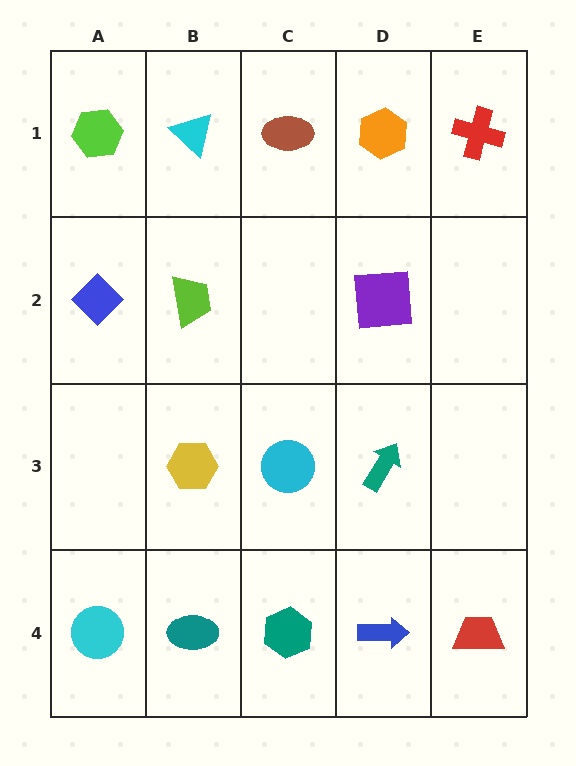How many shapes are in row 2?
3 shapes.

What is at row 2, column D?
A purple square.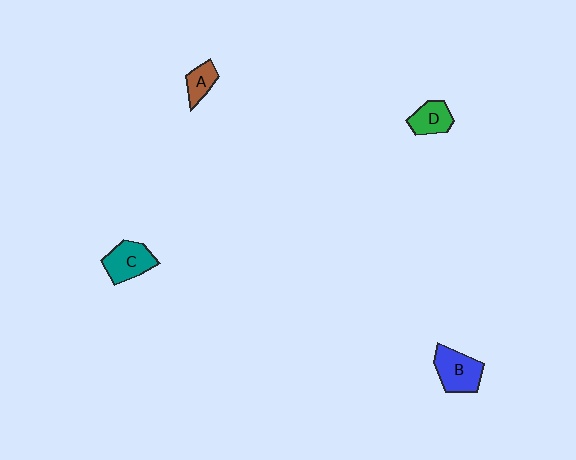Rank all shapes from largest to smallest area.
From largest to smallest: B (blue), C (teal), D (green), A (brown).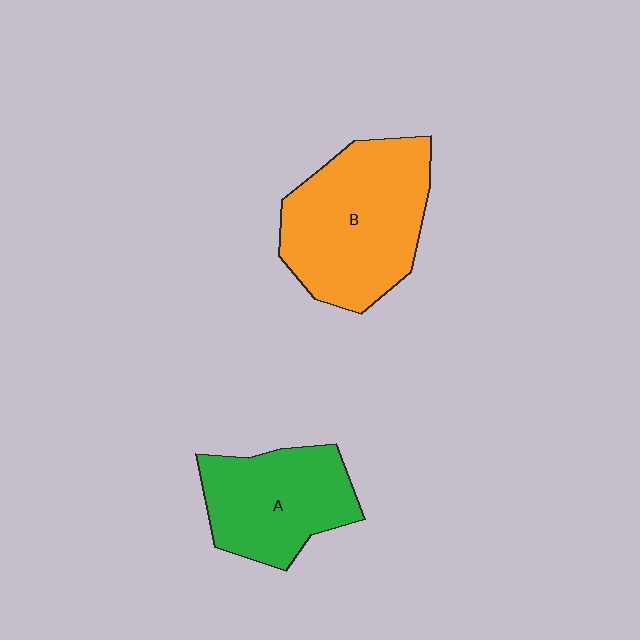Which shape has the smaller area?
Shape A (green).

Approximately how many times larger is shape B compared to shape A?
Approximately 1.4 times.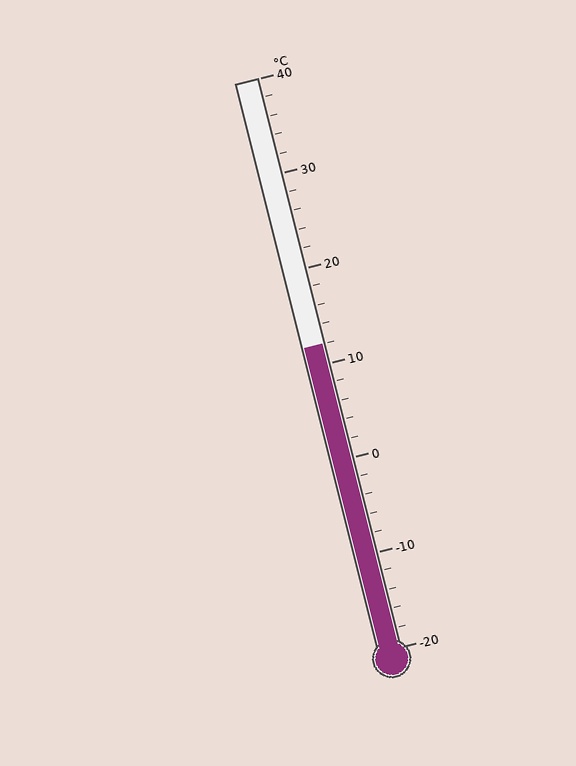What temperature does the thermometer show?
The thermometer shows approximately 12°C.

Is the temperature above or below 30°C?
The temperature is below 30°C.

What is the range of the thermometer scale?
The thermometer scale ranges from -20°C to 40°C.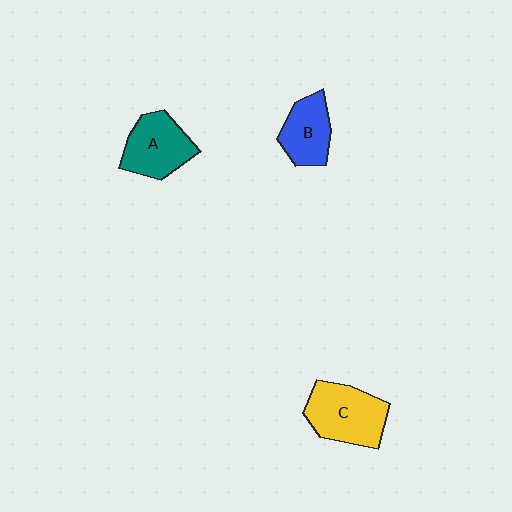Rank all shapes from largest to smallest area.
From largest to smallest: C (yellow), A (teal), B (blue).